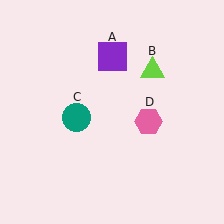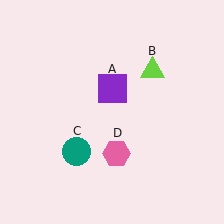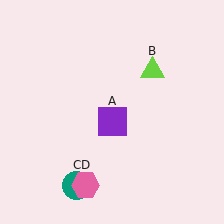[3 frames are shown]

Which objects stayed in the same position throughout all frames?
Lime triangle (object B) remained stationary.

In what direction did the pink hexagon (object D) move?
The pink hexagon (object D) moved down and to the left.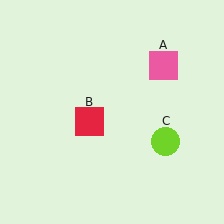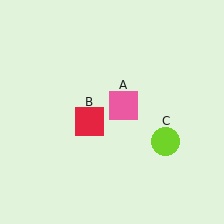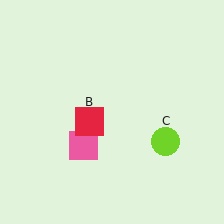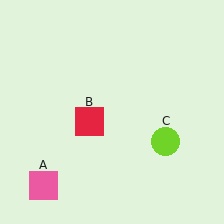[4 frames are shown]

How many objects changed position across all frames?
1 object changed position: pink square (object A).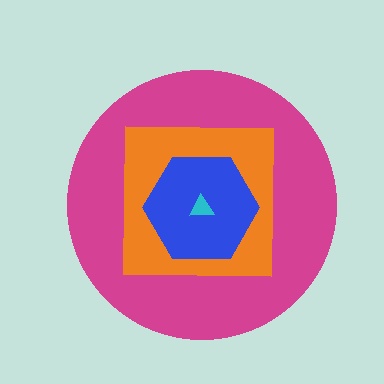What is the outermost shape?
The magenta circle.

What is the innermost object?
The cyan triangle.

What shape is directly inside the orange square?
The blue hexagon.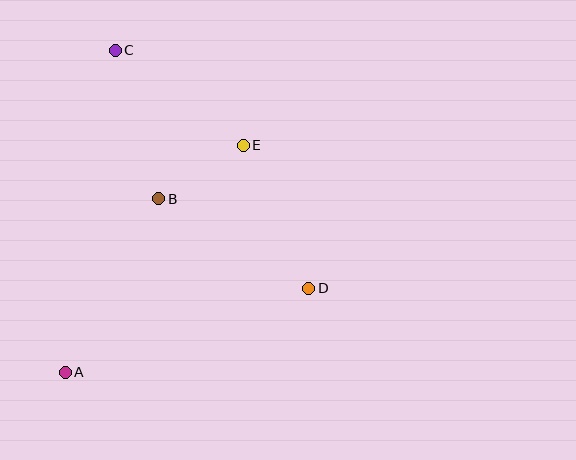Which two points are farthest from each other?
Points A and C are farthest from each other.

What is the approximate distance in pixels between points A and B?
The distance between A and B is approximately 197 pixels.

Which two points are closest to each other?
Points B and E are closest to each other.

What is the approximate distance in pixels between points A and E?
The distance between A and E is approximately 289 pixels.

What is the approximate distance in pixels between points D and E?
The distance between D and E is approximately 157 pixels.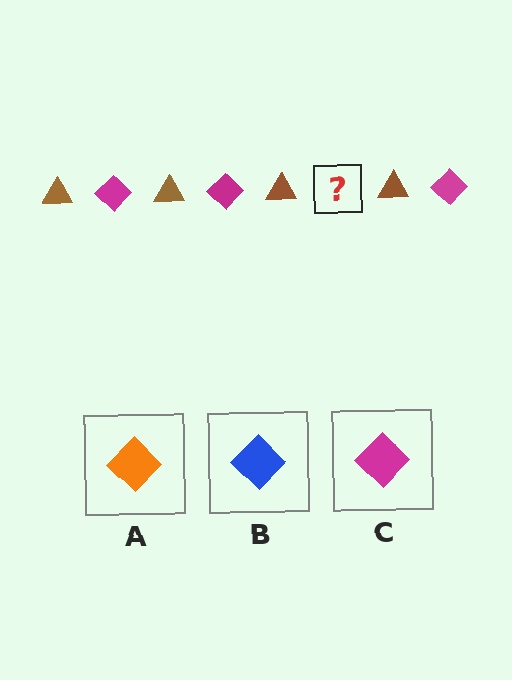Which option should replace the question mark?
Option C.